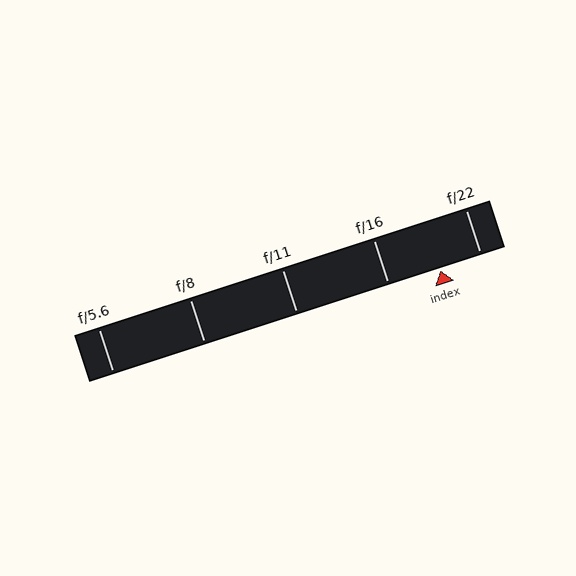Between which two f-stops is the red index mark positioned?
The index mark is between f/16 and f/22.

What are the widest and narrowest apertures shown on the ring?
The widest aperture shown is f/5.6 and the narrowest is f/22.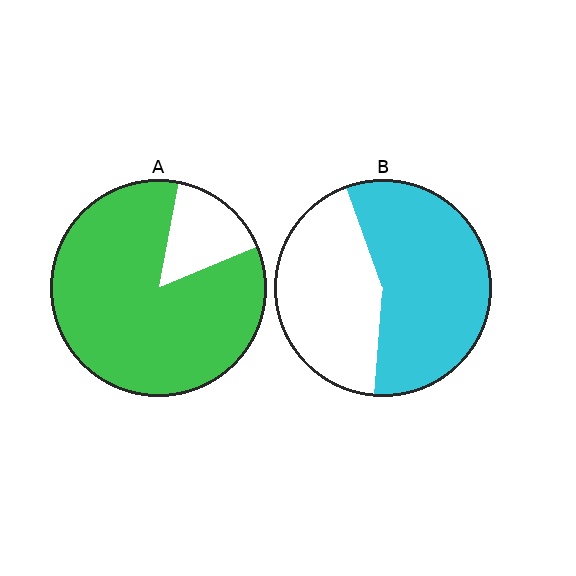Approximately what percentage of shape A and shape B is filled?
A is approximately 85% and B is approximately 55%.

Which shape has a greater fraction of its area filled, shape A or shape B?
Shape A.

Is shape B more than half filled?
Yes.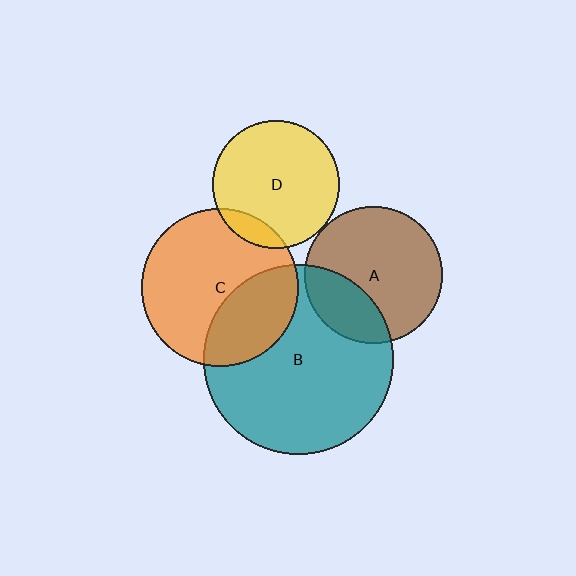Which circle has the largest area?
Circle B (teal).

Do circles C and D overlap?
Yes.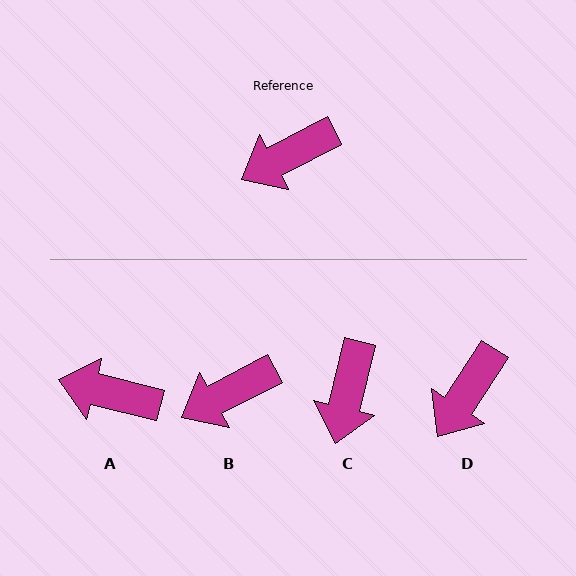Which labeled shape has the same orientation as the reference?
B.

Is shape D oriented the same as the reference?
No, it is off by about 29 degrees.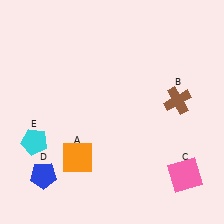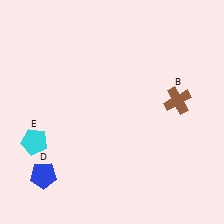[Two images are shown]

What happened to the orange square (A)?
The orange square (A) was removed in Image 2. It was in the bottom-left area of Image 1.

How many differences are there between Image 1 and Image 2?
There are 2 differences between the two images.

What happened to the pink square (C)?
The pink square (C) was removed in Image 2. It was in the bottom-right area of Image 1.